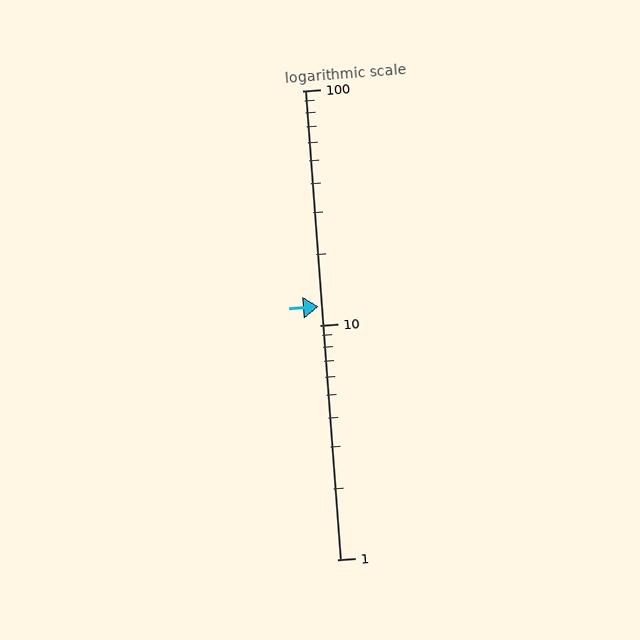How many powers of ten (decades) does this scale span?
The scale spans 2 decades, from 1 to 100.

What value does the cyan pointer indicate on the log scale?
The pointer indicates approximately 12.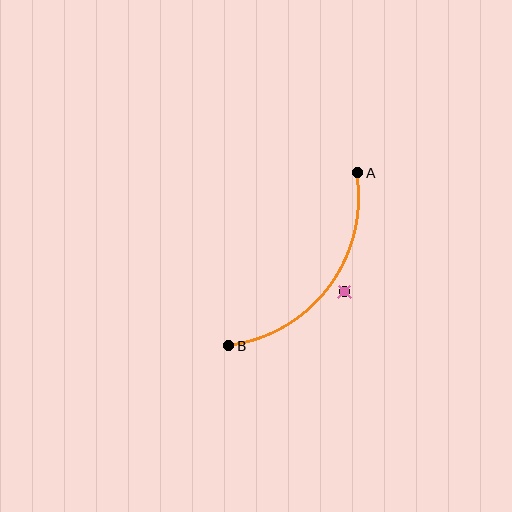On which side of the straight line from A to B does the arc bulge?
The arc bulges below and to the right of the straight line connecting A and B.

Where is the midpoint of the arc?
The arc midpoint is the point on the curve farthest from the straight line joining A and B. It sits below and to the right of that line.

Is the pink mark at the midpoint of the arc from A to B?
No — the pink mark does not lie on the arc at all. It sits slightly outside the curve.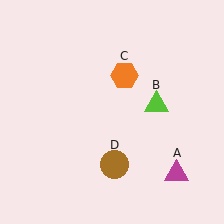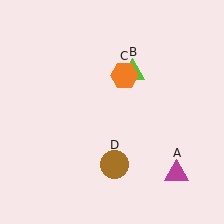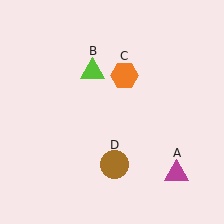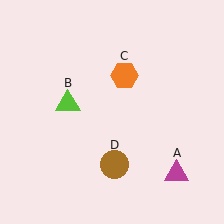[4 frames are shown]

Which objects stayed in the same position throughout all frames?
Magenta triangle (object A) and orange hexagon (object C) and brown circle (object D) remained stationary.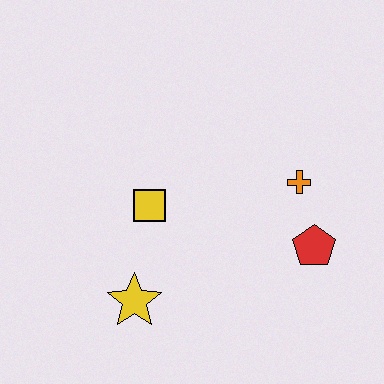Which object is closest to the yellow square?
The yellow star is closest to the yellow square.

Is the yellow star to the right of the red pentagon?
No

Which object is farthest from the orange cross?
The yellow star is farthest from the orange cross.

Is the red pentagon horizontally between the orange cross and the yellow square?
No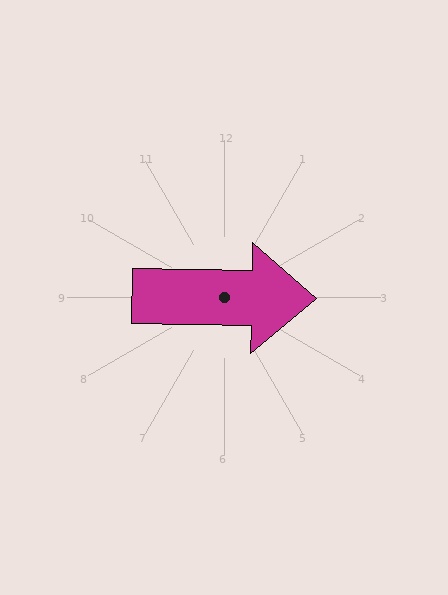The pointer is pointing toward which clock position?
Roughly 3 o'clock.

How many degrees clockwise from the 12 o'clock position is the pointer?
Approximately 91 degrees.